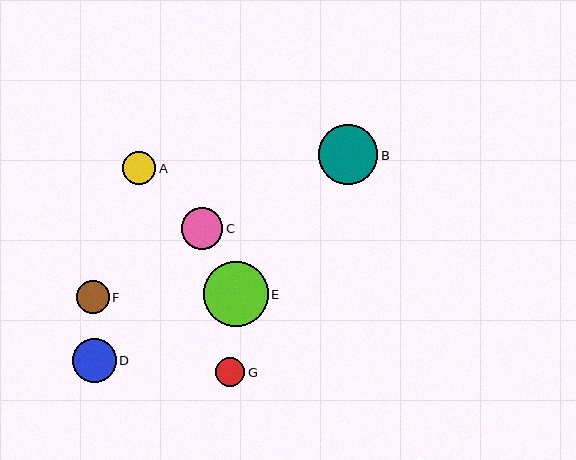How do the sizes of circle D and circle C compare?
Circle D and circle C are approximately the same size.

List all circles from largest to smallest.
From largest to smallest: E, B, D, C, A, F, G.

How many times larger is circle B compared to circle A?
Circle B is approximately 1.8 times the size of circle A.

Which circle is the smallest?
Circle G is the smallest with a size of approximately 29 pixels.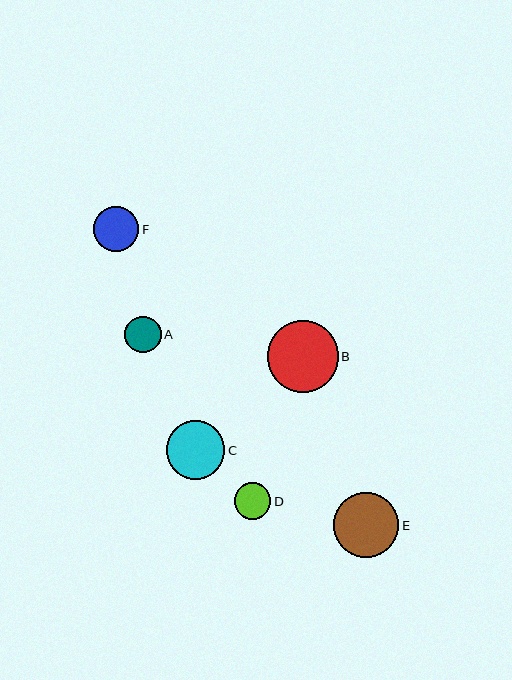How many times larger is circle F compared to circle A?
Circle F is approximately 1.2 times the size of circle A.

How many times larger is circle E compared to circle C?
Circle E is approximately 1.1 times the size of circle C.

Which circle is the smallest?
Circle D is the smallest with a size of approximately 36 pixels.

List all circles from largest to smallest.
From largest to smallest: B, E, C, F, A, D.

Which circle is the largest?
Circle B is the largest with a size of approximately 71 pixels.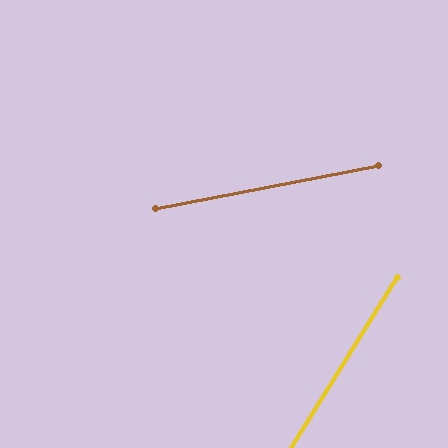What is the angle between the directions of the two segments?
Approximately 47 degrees.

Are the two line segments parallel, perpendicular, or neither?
Neither parallel nor perpendicular — they differ by about 47°.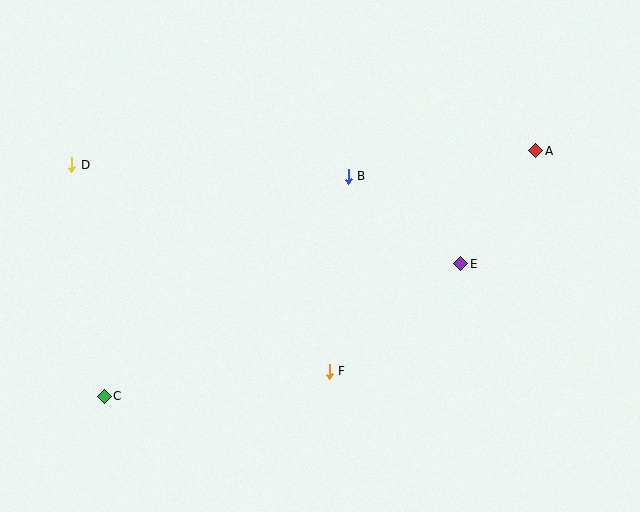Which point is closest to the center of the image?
Point B at (348, 176) is closest to the center.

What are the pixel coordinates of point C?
Point C is at (104, 396).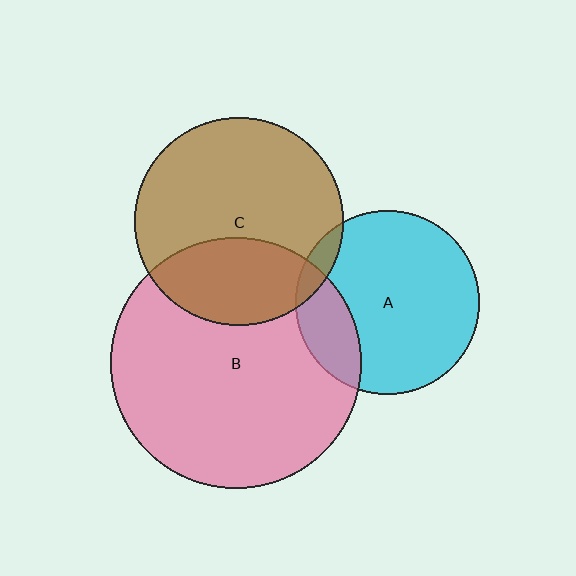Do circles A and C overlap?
Yes.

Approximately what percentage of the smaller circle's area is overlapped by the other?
Approximately 5%.